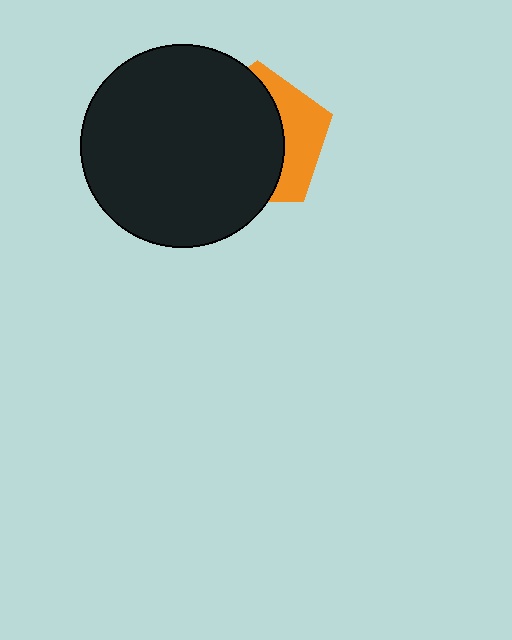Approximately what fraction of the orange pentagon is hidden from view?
Roughly 67% of the orange pentagon is hidden behind the black circle.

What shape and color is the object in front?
The object in front is a black circle.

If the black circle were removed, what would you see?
You would see the complete orange pentagon.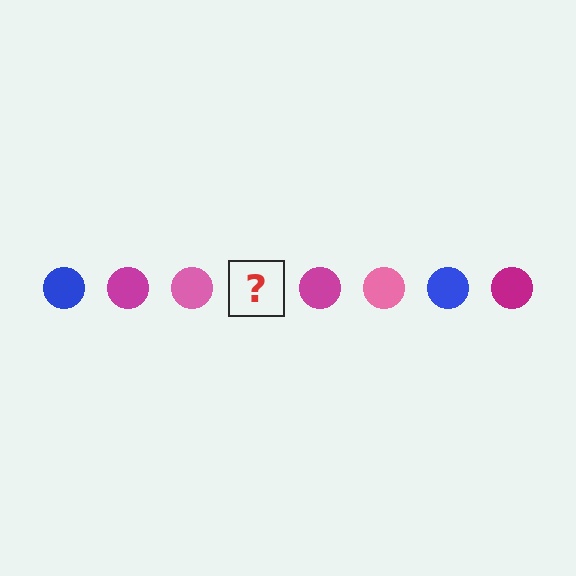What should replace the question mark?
The question mark should be replaced with a blue circle.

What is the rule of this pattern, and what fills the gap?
The rule is that the pattern cycles through blue, magenta, pink circles. The gap should be filled with a blue circle.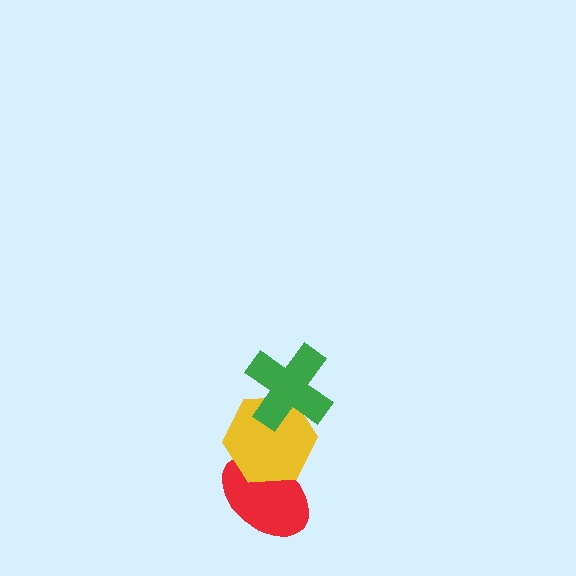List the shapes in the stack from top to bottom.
From top to bottom: the green cross, the yellow hexagon, the red ellipse.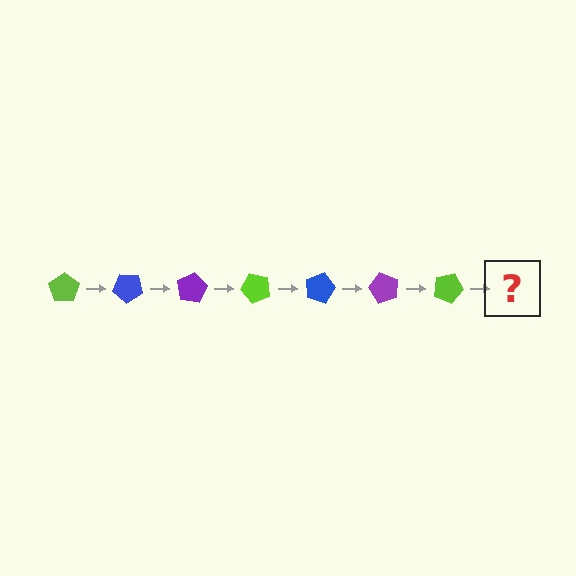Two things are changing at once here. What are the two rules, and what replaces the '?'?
The two rules are that it rotates 40 degrees each step and the color cycles through lime, blue, and purple. The '?' should be a blue pentagon, rotated 280 degrees from the start.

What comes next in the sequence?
The next element should be a blue pentagon, rotated 280 degrees from the start.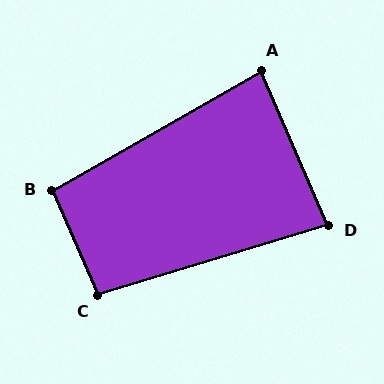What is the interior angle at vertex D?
Approximately 84 degrees (acute).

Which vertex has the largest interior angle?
C, at approximately 96 degrees.